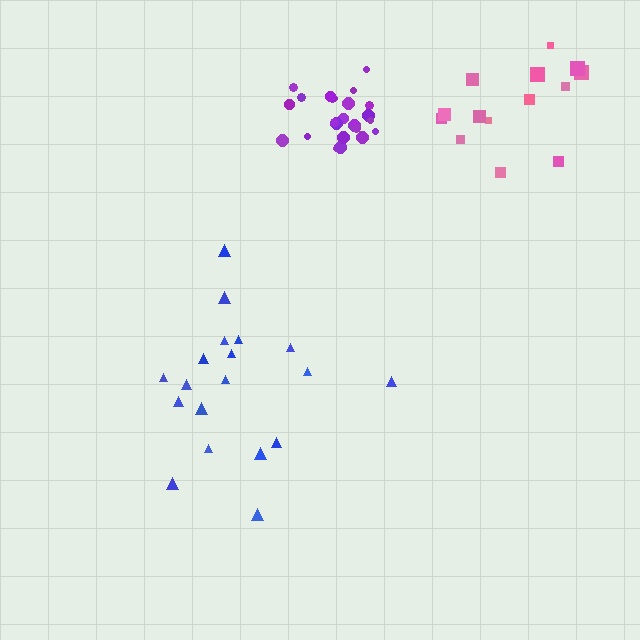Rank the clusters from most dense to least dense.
purple, pink, blue.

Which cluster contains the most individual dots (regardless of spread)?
Purple (25).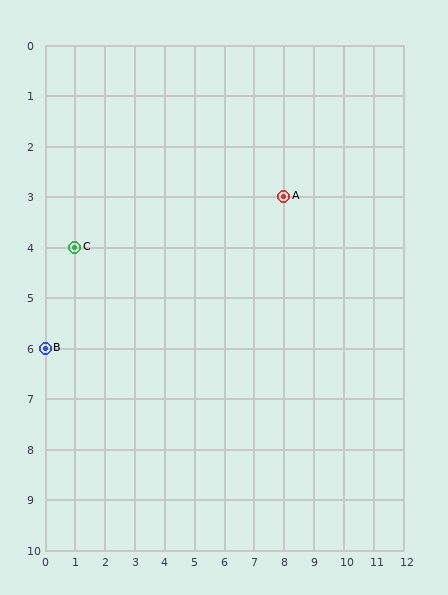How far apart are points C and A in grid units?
Points C and A are 7 columns and 1 row apart (about 7.1 grid units diagonally).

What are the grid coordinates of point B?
Point B is at grid coordinates (0, 6).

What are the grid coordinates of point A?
Point A is at grid coordinates (8, 3).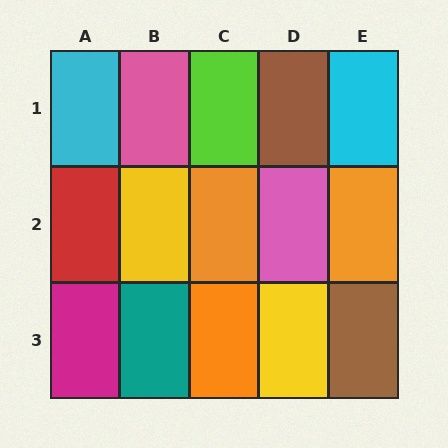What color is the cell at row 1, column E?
Cyan.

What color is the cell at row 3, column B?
Teal.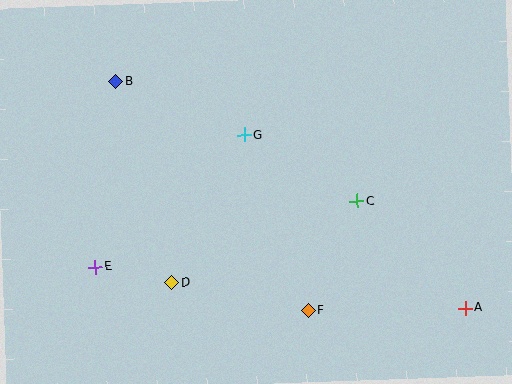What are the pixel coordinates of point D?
Point D is at (172, 283).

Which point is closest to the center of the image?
Point G at (244, 135) is closest to the center.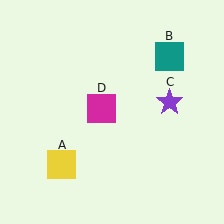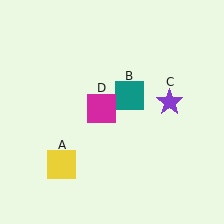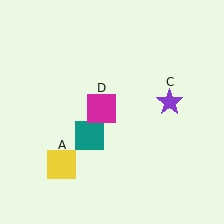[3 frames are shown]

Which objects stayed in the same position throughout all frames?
Yellow square (object A) and purple star (object C) and magenta square (object D) remained stationary.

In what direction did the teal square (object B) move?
The teal square (object B) moved down and to the left.